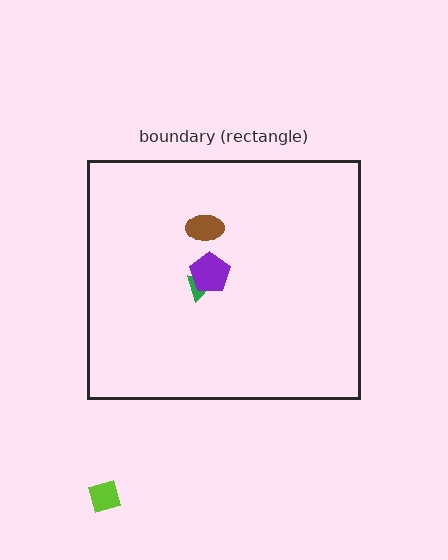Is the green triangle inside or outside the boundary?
Inside.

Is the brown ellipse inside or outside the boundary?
Inside.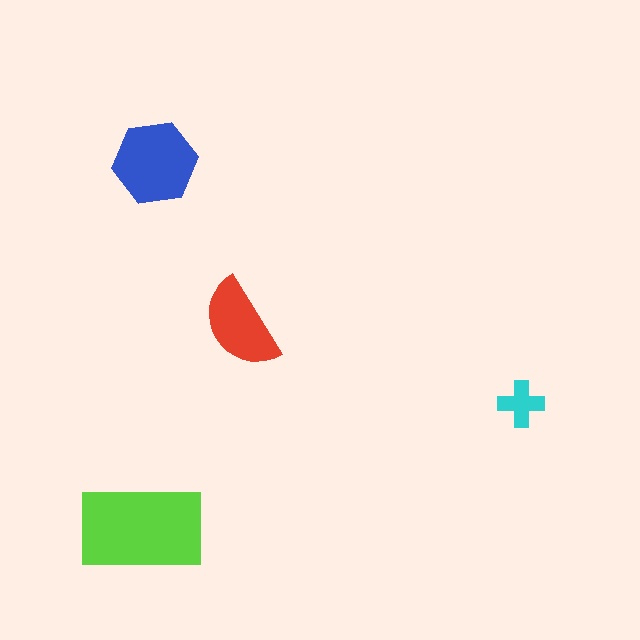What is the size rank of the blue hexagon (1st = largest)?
2nd.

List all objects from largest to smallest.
The lime rectangle, the blue hexagon, the red semicircle, the cyan cross.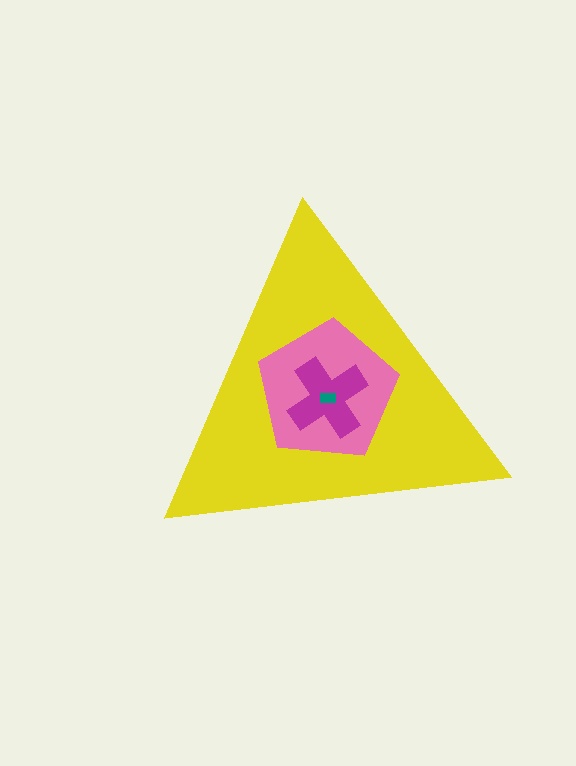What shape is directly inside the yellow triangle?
The pink pentagon.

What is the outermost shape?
The yellow triangle.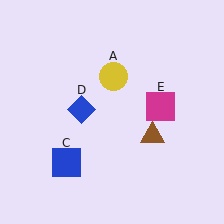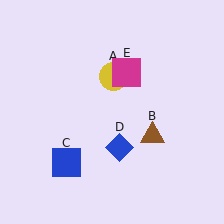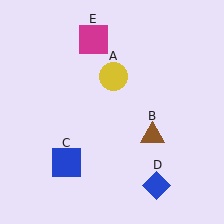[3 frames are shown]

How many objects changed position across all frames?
2 objects changed position: blue diamond (object D), magenta square (object E).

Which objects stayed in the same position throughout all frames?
Yellow circle (object A) and brown triangle (object B) and blue square (object C) remained stationary.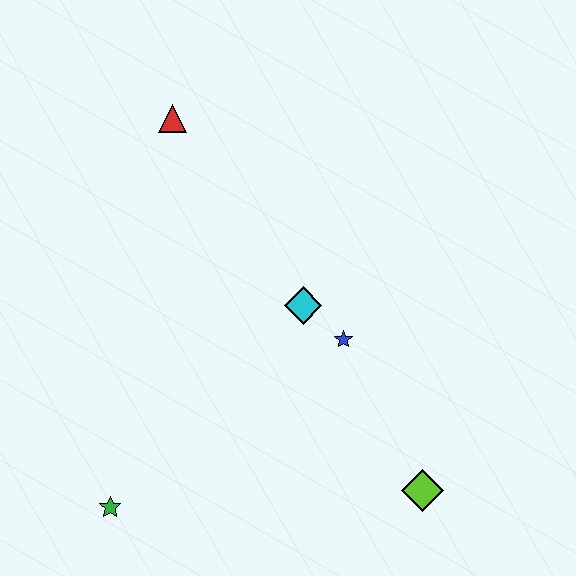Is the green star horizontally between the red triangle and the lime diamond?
No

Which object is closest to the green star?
The cyan diamond is closest to the green star.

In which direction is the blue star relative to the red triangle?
The blue star is below the red triangle.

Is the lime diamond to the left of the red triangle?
No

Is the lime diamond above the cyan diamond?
No